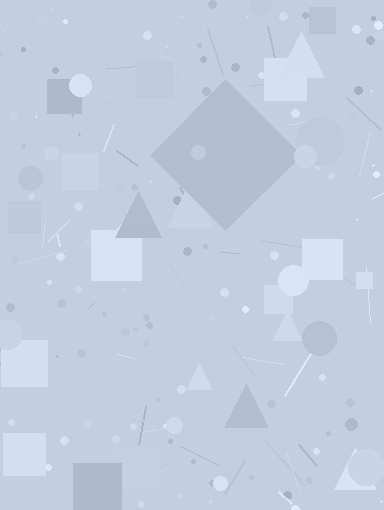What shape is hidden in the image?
A diamond is hidden in the image.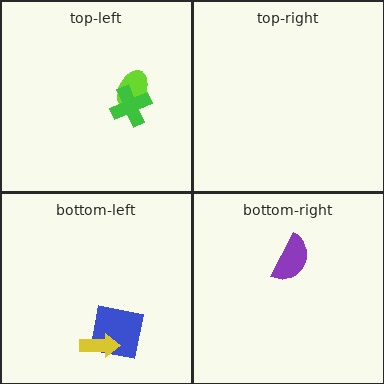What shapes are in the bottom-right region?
The purple semicircle.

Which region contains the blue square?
The bottom-left region.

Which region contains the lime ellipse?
The top-left region.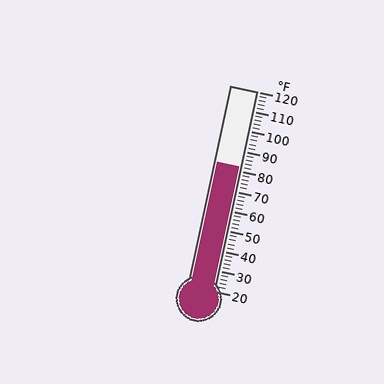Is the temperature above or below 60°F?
The temperature is above 60°F.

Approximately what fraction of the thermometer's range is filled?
The thermometer is filled to approximately 60% of its range.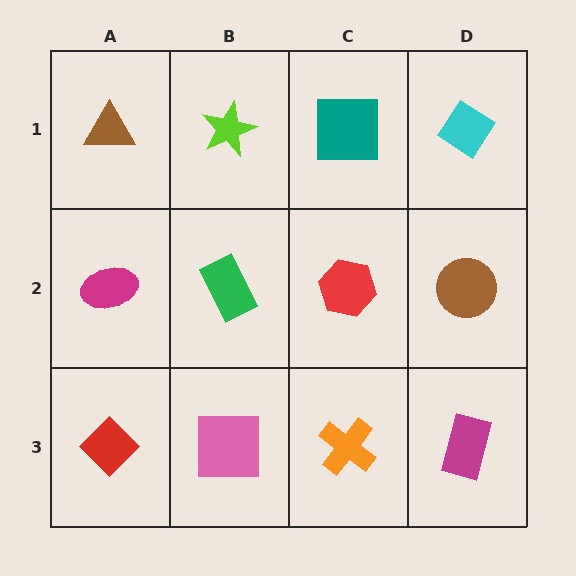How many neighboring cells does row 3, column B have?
3.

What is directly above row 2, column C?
A teal square.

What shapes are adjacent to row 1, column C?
A red hexagon (row 2, column C), a lime star (row 1, column B), a cyan diamond (row 1, column D).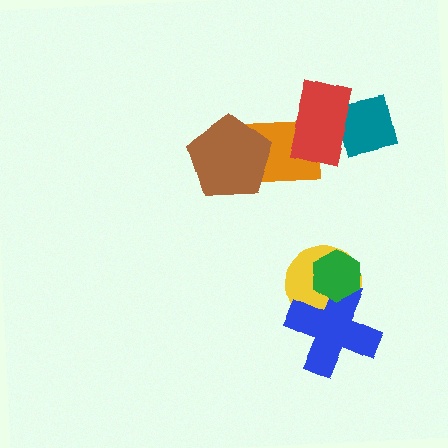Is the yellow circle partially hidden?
Yes, it is partially covered by another shape.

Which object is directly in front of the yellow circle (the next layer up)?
The blue cross is directly in front of the yellow circle.